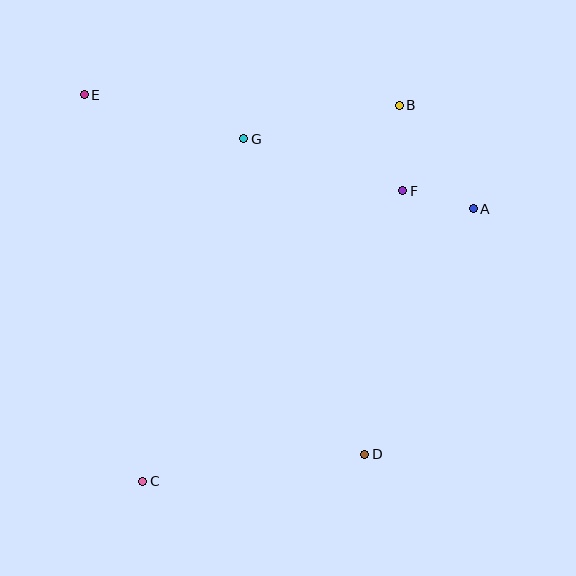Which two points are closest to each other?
Points A and F are closest to each other.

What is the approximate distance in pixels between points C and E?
The distance between C and E is approximately 391 pixels.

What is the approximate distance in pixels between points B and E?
The distance between B and E is approximately 315 pixels.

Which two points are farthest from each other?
Points D and E are farthest from each other.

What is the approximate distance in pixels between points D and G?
The distance between D and G is approximately 338 pixels.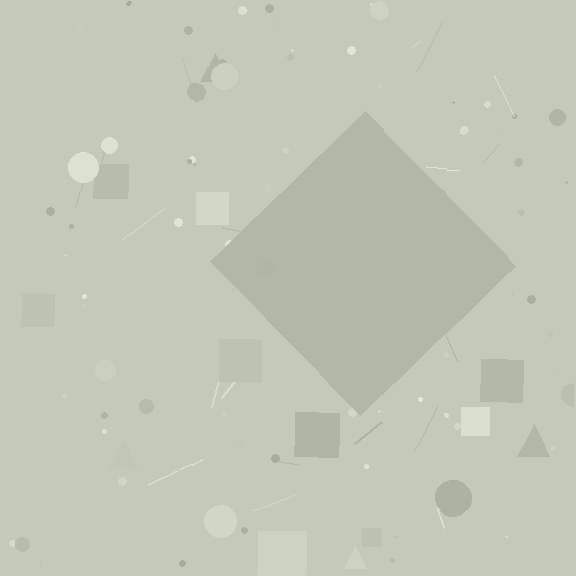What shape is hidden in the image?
A diamond is hidden in the image.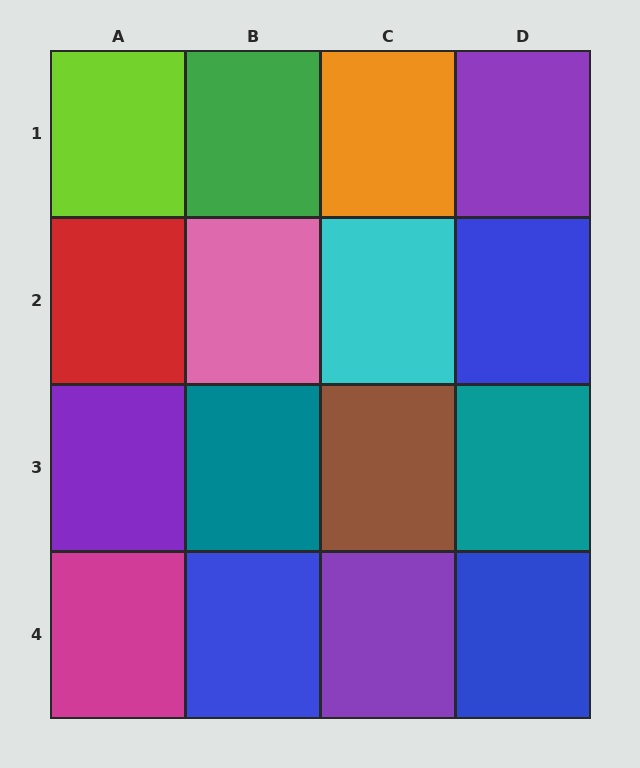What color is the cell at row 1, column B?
Green.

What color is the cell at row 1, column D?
Purple.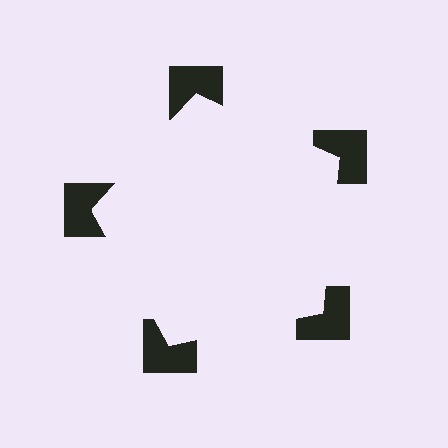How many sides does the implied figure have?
5 sides.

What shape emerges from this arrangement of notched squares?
An illusory pentagon — its edges are inferred from the aligned wedge cuts in the notched squares, not physically drawn.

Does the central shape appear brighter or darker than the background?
It typically appears slightly brighter than the background, even though no actual brightness change is drawn.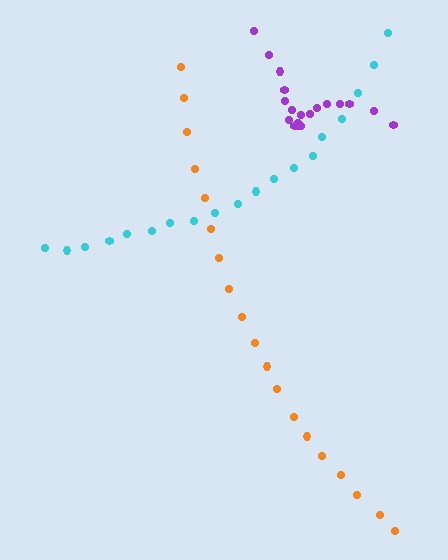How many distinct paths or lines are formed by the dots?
There are 3 distinct paths.